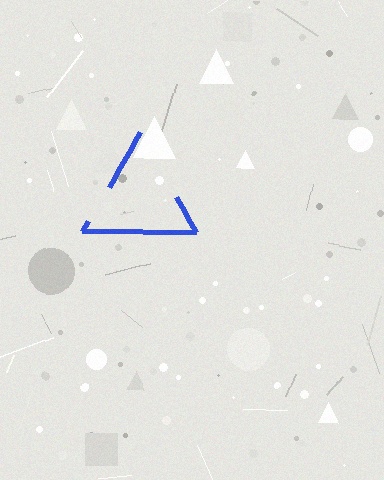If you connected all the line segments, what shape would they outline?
They would outline a triangle.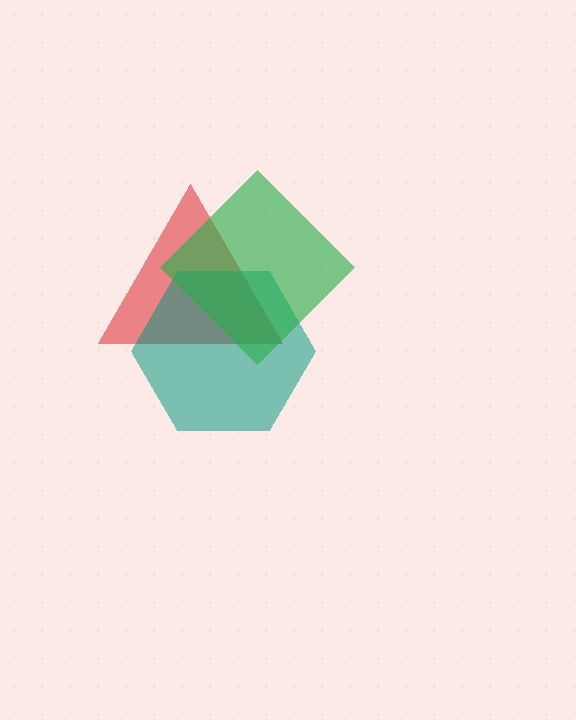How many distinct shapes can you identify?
There are 3 distinct shapes: a red triangle, a teal hexagon, a green diamond.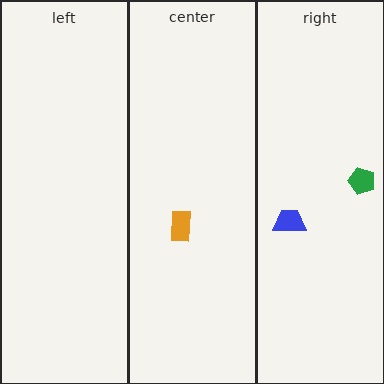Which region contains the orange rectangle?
The center region.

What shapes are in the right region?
The blue trapezoid, the green pentagon.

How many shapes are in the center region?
1.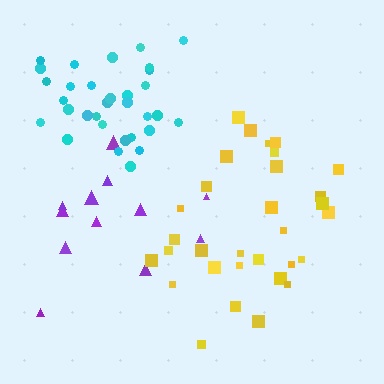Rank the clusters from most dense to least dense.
cyan, yellow, purple.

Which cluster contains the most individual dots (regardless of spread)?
Cyan (33).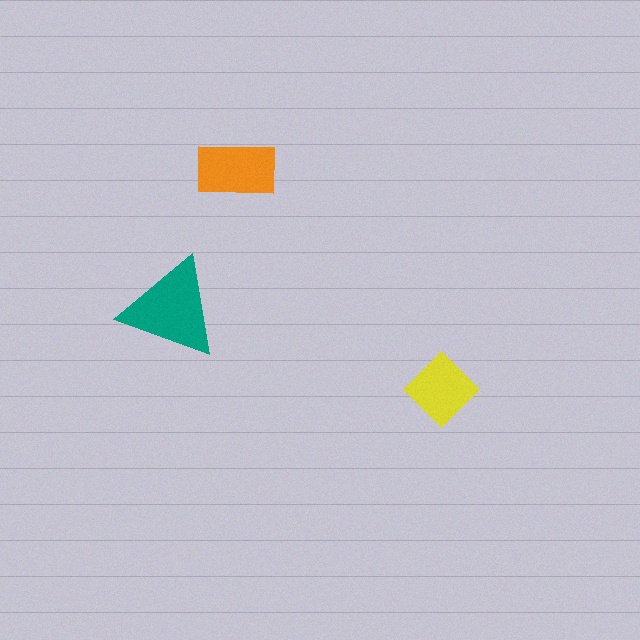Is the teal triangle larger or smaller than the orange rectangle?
Larger.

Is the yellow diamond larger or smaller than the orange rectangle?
Smaller.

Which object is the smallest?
The yellow diamond.